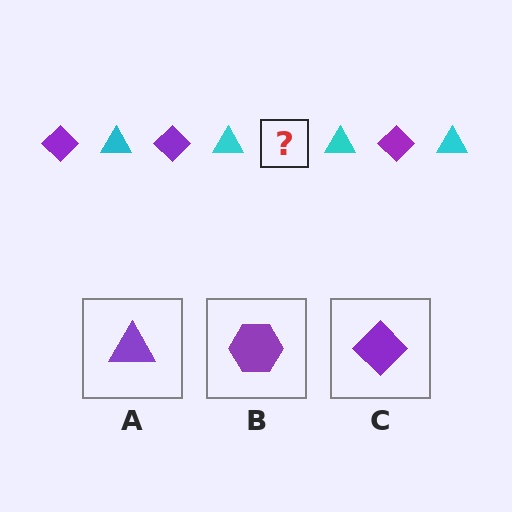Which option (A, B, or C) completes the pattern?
C.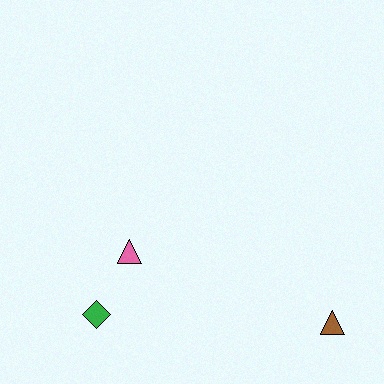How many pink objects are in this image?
There is 1 pink object.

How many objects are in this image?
There are 3 objects.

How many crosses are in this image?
There are no crosses.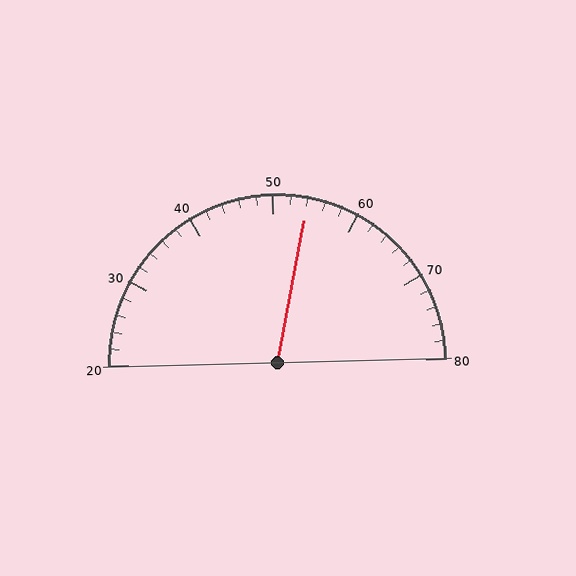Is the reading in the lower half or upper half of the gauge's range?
The reading is in the upper half of the range (20 to 80).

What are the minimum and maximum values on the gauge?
The gauge ranges from 20 to 80.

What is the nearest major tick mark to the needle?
The nearest major tick mark is 50.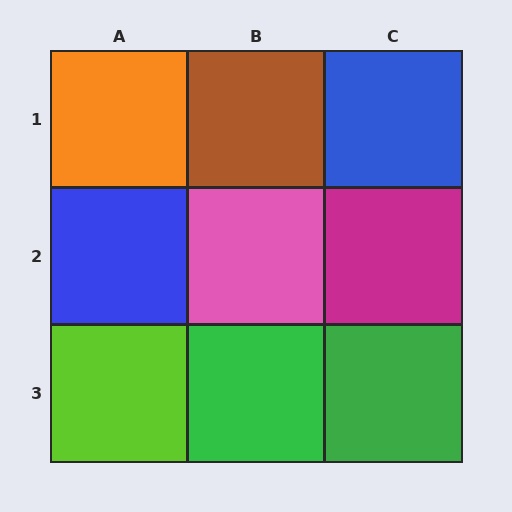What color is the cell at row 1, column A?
Orange.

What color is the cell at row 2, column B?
Pink.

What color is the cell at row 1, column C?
Blue.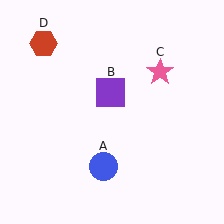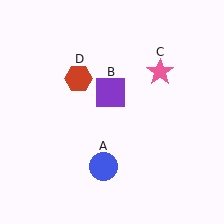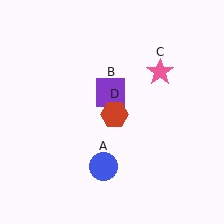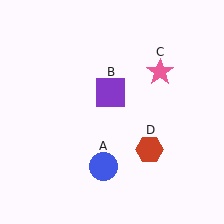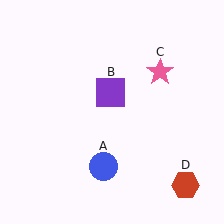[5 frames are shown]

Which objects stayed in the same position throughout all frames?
Blue circle (object A) and purple square (object B) and pink star (object C) remained stationary.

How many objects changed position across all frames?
1 object changed position: red hexagon (object D).